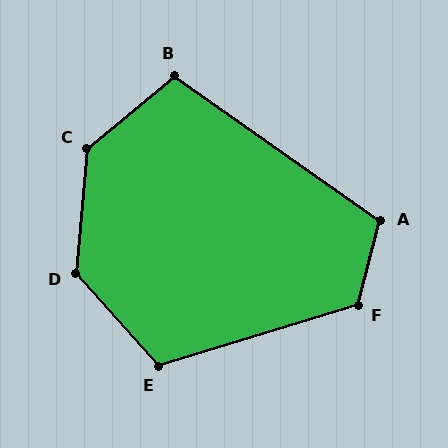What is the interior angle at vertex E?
Approximately 115 degrees (obtuse).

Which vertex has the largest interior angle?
C, at approximately 135 degrees.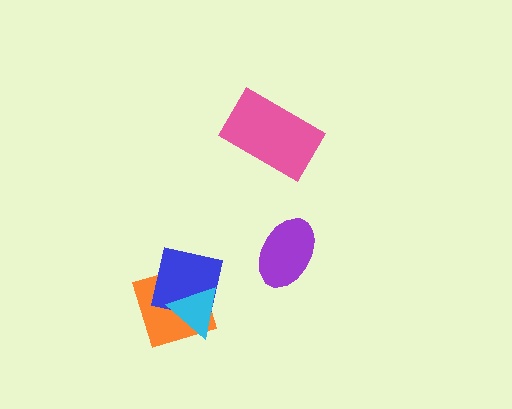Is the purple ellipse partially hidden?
No, no other shape covers it.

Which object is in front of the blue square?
The cyan triangle is in front of the blue square.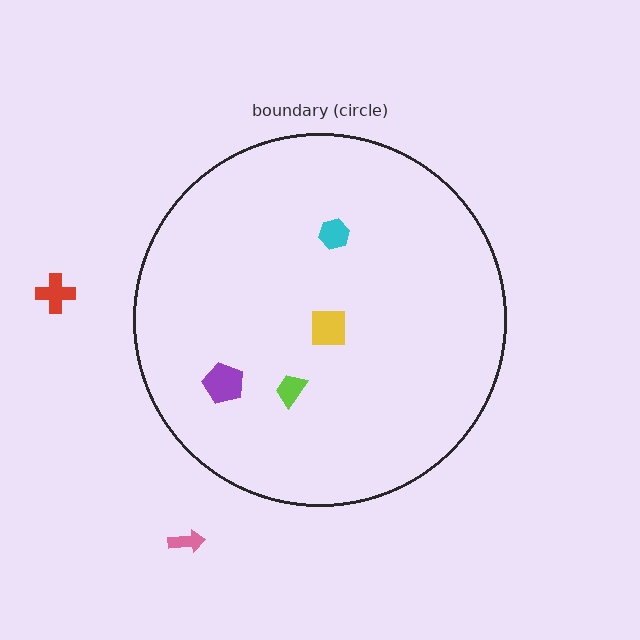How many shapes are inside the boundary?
4 inside, 2 outside.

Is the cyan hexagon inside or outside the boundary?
Inside.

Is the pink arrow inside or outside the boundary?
Outside.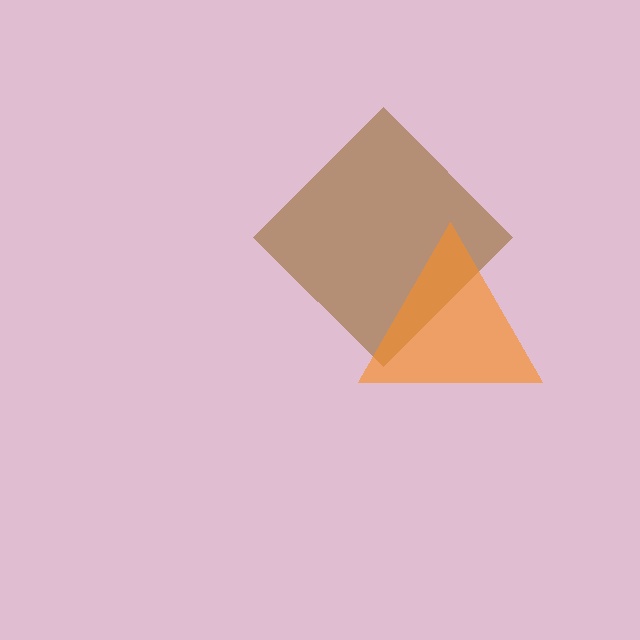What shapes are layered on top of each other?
The layered shapes are: a brown diamond, an orange triangle.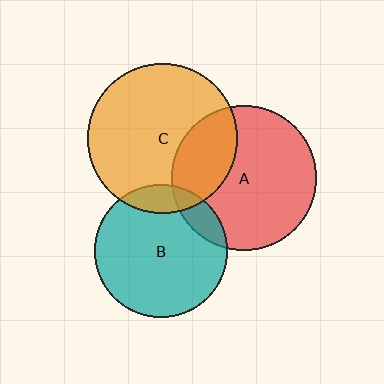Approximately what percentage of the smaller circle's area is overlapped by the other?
Approximately 10%.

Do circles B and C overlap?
Yes.